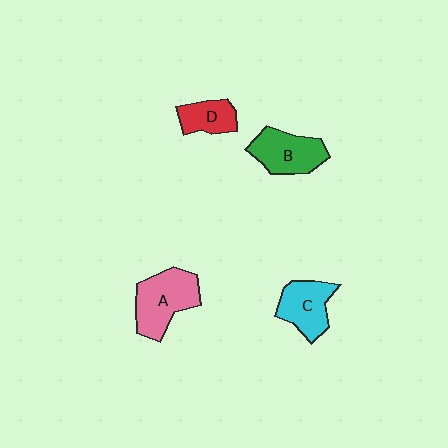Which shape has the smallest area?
Shape D (red).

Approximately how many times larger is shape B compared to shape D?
Approximately 1.5 times.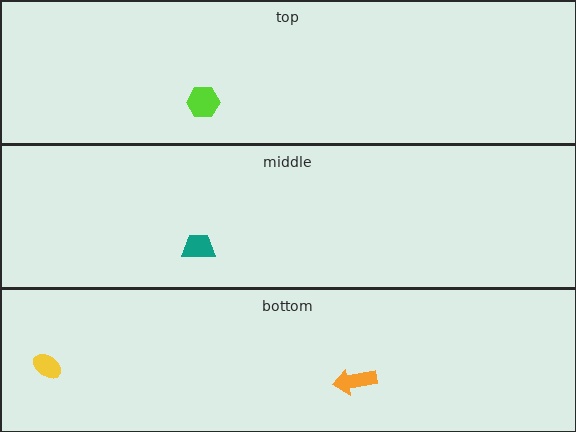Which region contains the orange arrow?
The bottom region.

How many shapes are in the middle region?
1.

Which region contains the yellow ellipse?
The bottom region.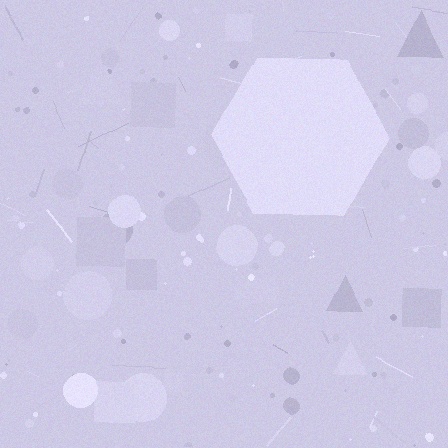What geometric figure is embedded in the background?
A hexagon is embedded in the background.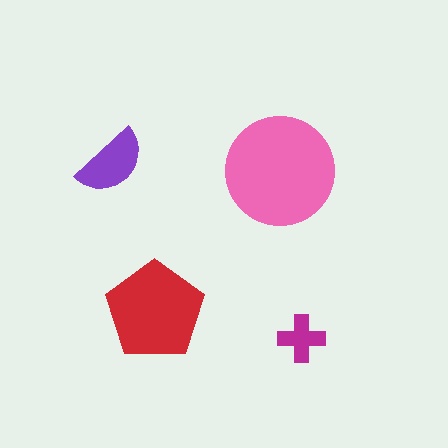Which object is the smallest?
The magenta cross.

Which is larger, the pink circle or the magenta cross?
The pink circle.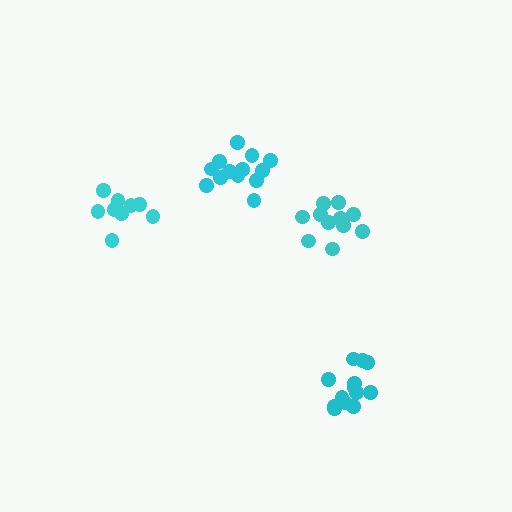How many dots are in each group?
Group 1: 13 dots, Group 2: 13 dots, Group 3: 9 dots, Group 4: 11 dots (46 total).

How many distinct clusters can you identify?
There are 4 distinct clusters.